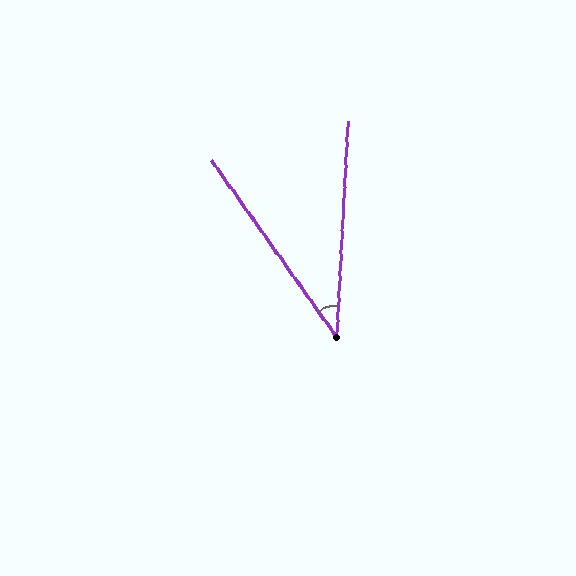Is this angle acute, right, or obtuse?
It is acute.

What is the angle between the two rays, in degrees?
Approximately 39 degrees.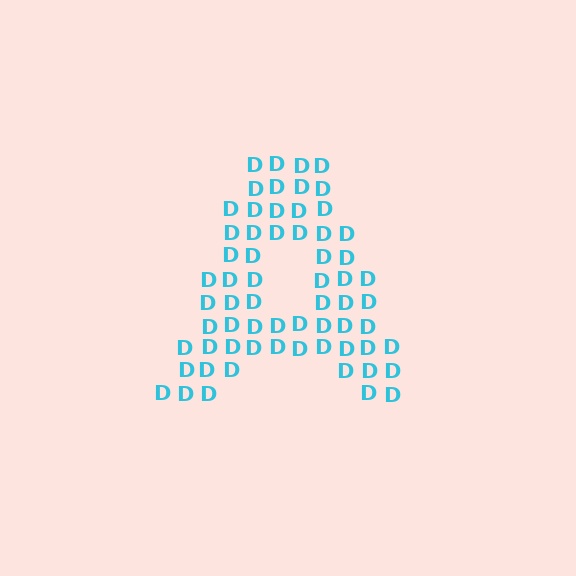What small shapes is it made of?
It is made of small letter D's.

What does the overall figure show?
The overall figure shows the letter A.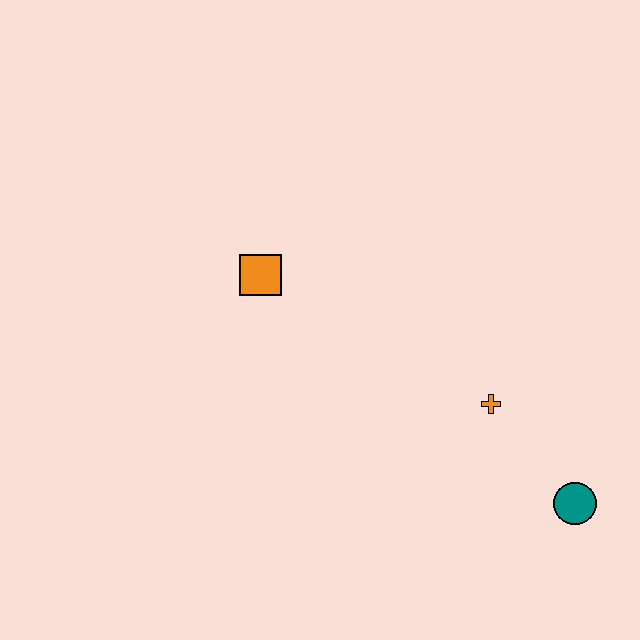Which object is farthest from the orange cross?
The orange square is farthest from the orange cross.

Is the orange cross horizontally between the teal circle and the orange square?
Yes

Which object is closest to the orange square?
The orange cross is closest to the orange square.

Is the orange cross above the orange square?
No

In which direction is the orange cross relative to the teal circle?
The orange cross is above the teal circle.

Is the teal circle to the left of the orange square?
No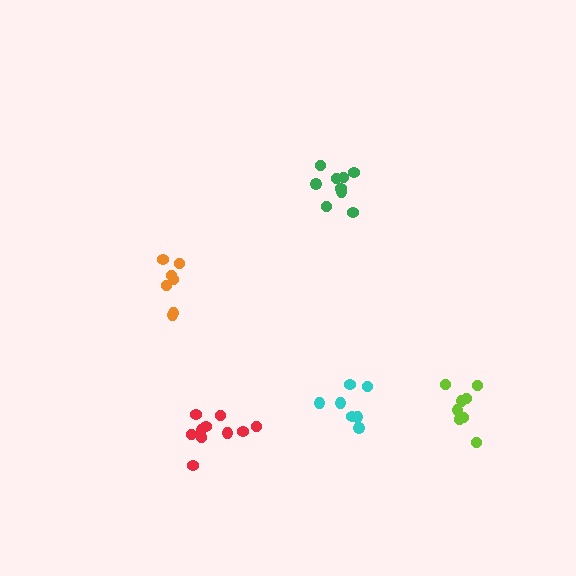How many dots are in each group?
Group 1: 8 dots, Group 2: 9 dots, Group 3: 7 dots, Group 4: 7 dots, Group 5: 10 dots (41 total).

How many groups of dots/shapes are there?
There are 5 groups.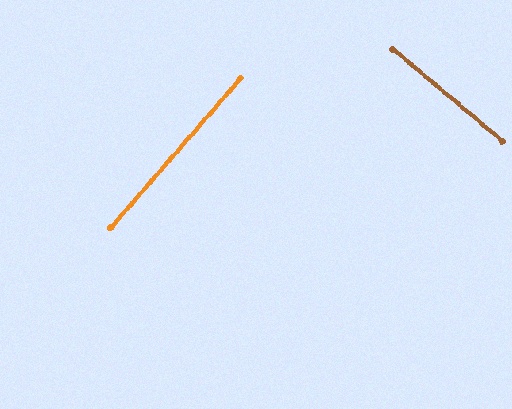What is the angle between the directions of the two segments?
Approximately 89 degrees.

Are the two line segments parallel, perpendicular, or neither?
Perpendicular — they meet at approximately 89°.